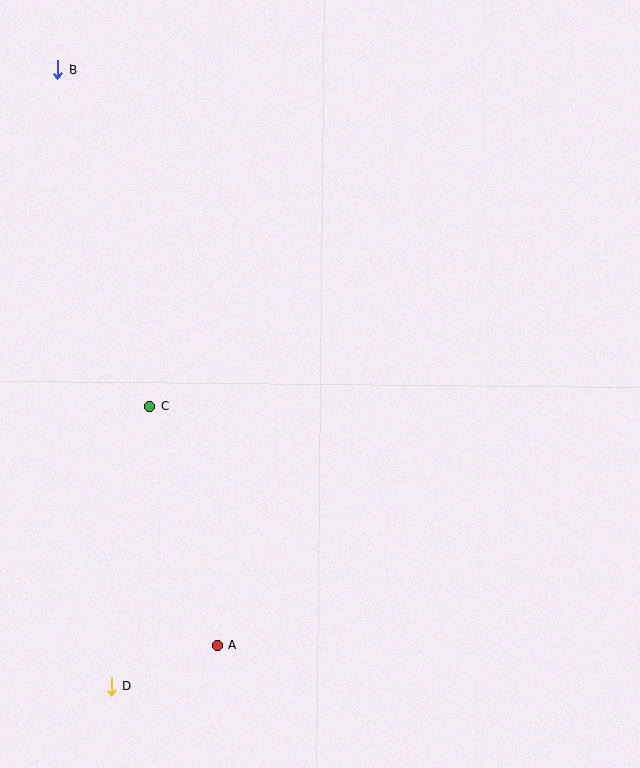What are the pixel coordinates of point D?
Point D is at (111, 686).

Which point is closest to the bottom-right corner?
Point A is closest to the bottom-right corner.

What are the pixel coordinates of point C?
Point C is at (149, 406).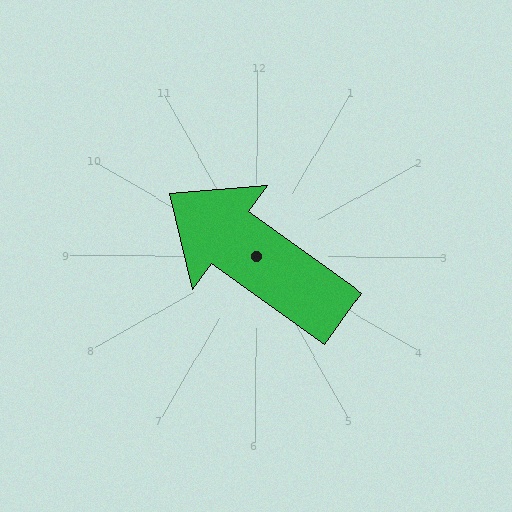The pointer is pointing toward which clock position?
Roughly 10 o'clock.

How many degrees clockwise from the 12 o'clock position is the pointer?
Approximately 306 degrees.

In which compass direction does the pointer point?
Northwest.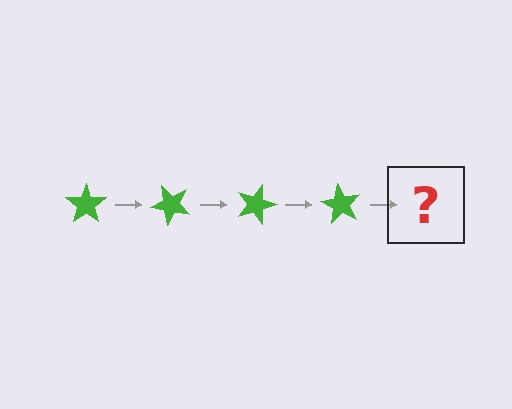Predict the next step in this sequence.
The next step is a green star rotated 180 degrees.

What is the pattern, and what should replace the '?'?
The pattern is that the star rotates 45 degrees each step. The '?' should be a green star rotated 180 degrees.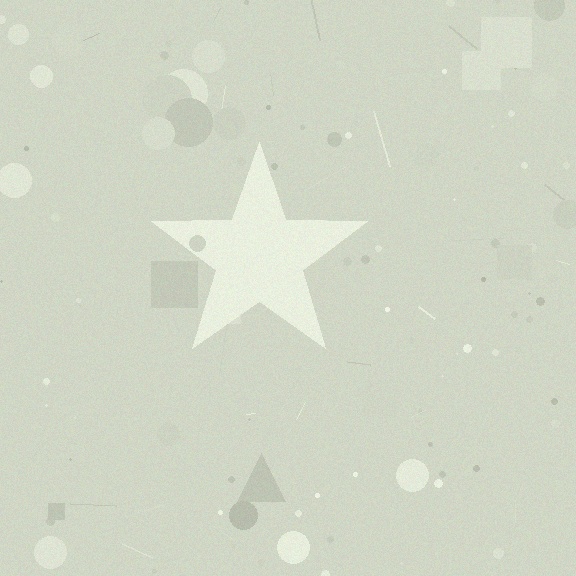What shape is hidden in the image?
A star is hidden in the image.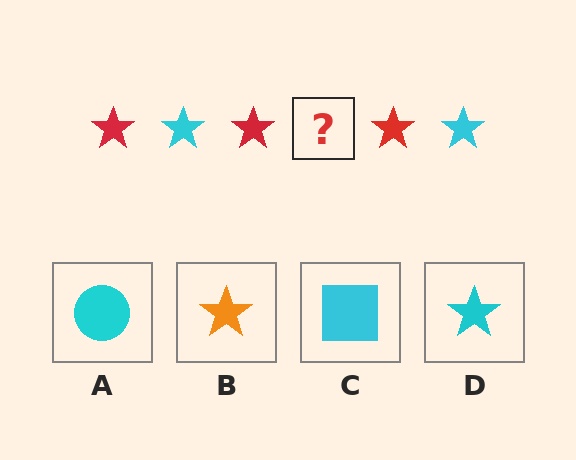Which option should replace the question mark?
Option D.